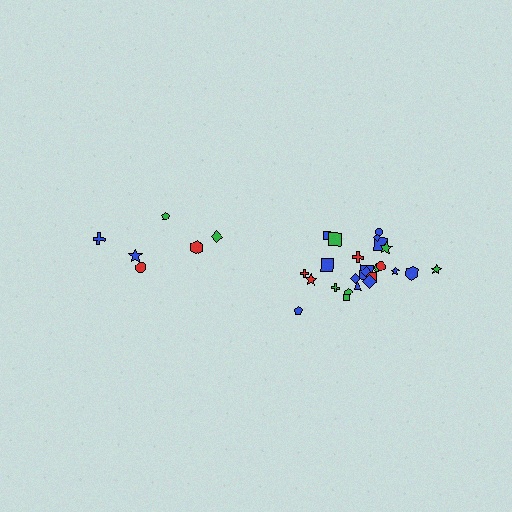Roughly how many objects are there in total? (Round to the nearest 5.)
Roughly 30 objects in total.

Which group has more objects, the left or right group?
The right group.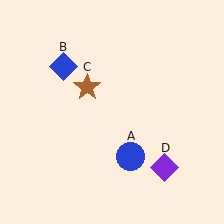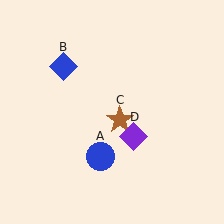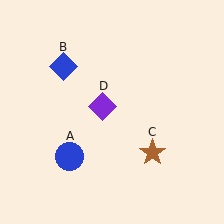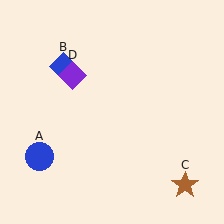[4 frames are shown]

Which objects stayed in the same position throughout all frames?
Blue diamond (object B) remained stationary.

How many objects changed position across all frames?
3 objects changed position: blue circle (object A), brown star (object C), purple diamond (object D).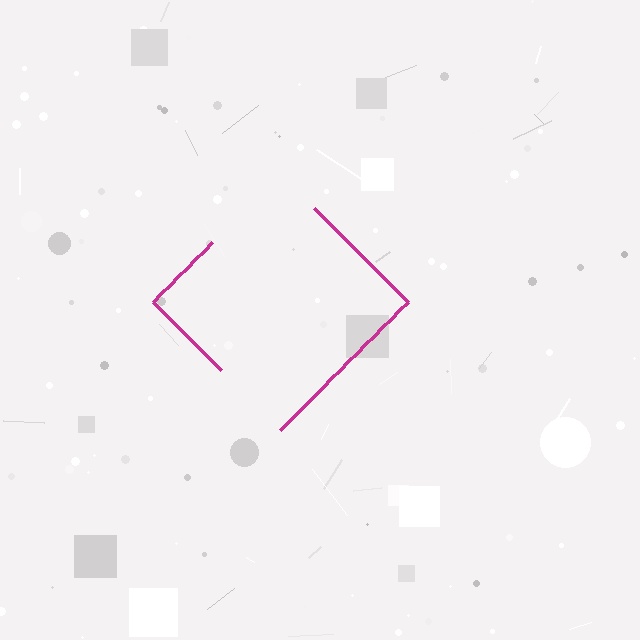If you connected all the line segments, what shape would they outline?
They would outline a diamond.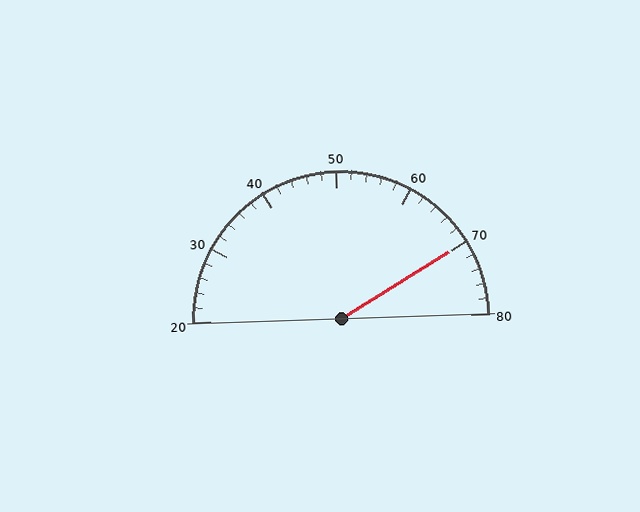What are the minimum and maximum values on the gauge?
The gauge ranges from 20 to 80.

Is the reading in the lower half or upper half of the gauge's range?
The reading is in the upper half of the range (20 to 80).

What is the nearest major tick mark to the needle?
The nearest major tick mark is 70.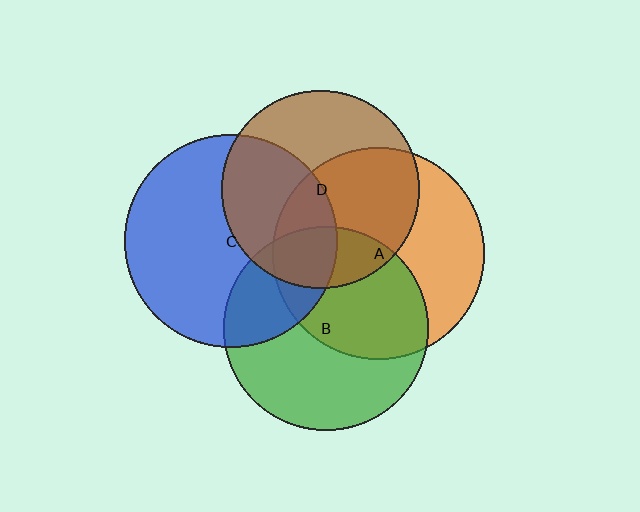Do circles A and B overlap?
Yes.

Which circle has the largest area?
Circle C (blue).